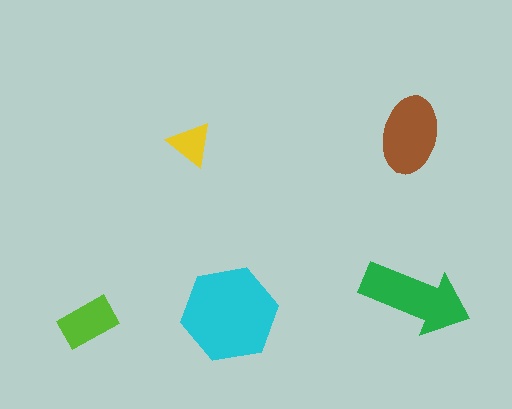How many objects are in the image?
There are 5 objects in the image.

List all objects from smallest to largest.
The yellow triangle, the lime rectangle, the brown ellipse, the green arrow, the cyan hexagon.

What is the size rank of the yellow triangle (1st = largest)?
5th.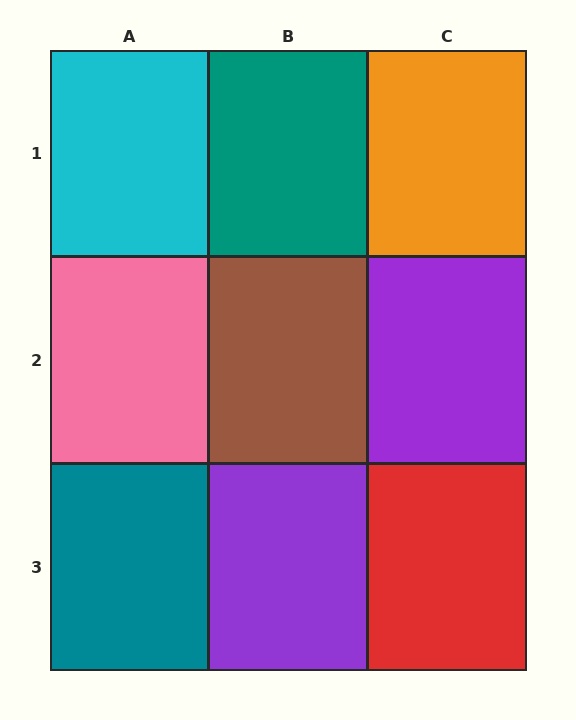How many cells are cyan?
1 cell is cyan.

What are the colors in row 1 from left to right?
Cyan, teal, orange.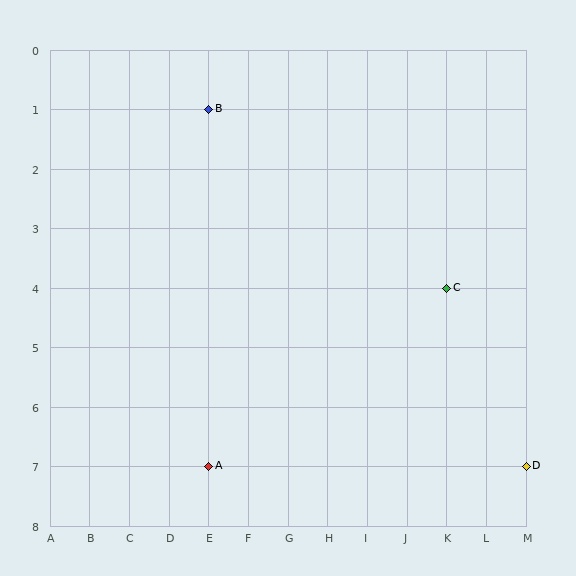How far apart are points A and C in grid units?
Points A and C are 6 columns and 3 rows apart (about 6.7 grid units diagonally).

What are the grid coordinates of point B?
Point B is at grid coordinates (E, 1).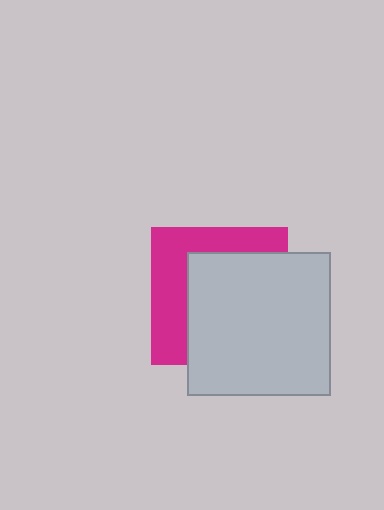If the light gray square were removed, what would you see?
You would see the complete magenta square.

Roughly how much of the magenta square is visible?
A small part of it is visible (roughly 39%).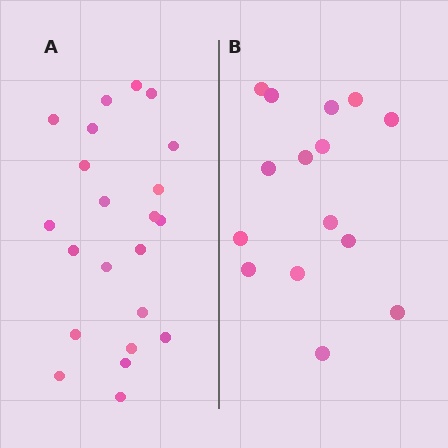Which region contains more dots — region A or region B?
Region A (the left region) has more dots.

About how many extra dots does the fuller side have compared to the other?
Region A has roughly 8 or so more dots than region B.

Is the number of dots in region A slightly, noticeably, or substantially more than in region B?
Region A has substantially more. The ratio is roughly 1.5 to 1.